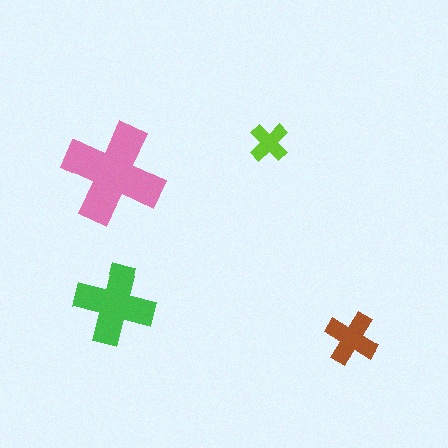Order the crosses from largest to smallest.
the pink one, the green one, the brown one, the lime one.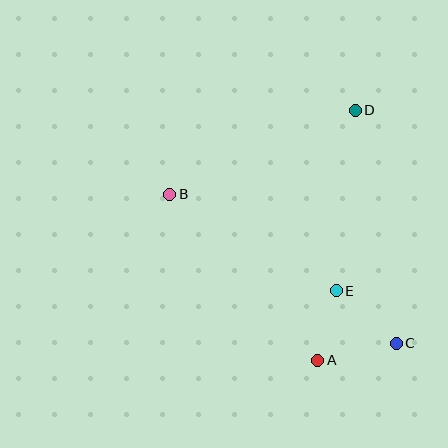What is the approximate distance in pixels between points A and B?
The distance between A and B is approximately 222 pixels.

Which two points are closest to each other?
Points A and E are closest to each other.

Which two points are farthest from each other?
Points B and C are farthest from each other.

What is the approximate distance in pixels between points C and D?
The distance between C and D is approximately 237 pixels.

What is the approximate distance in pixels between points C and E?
The distance between C and E is approximately 80 pixels.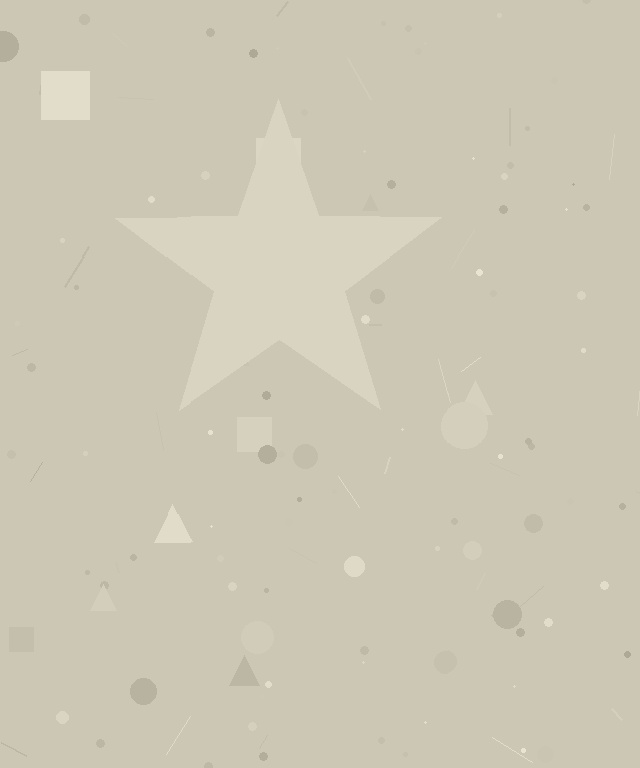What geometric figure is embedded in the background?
A star is embedded in the background.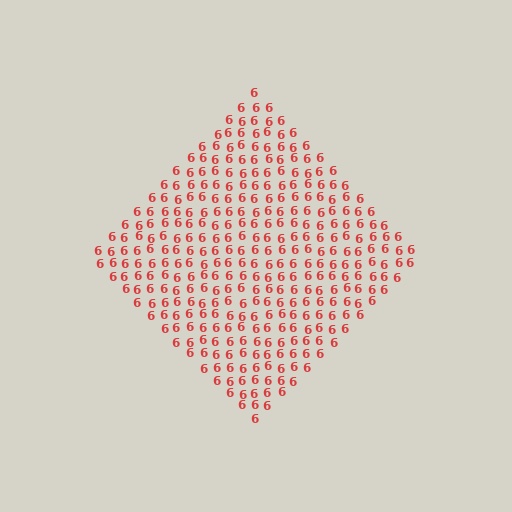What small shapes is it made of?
It is made of small digit 6's.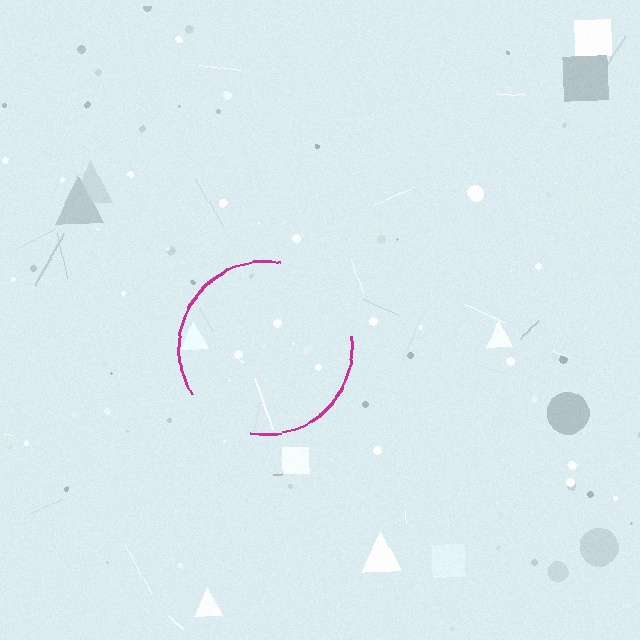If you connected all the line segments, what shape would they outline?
They would outline a circle.